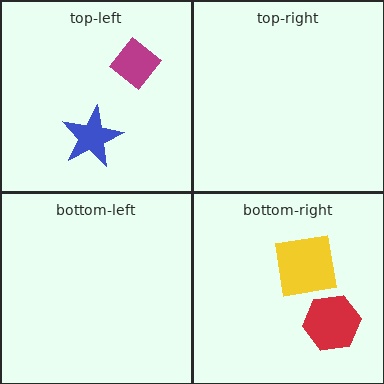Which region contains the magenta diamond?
The top-left region.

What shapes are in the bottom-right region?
The red hexagon, the yellow square.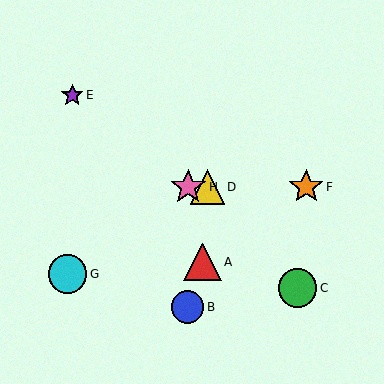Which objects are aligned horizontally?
Objects D, F, H are aligned horizontally.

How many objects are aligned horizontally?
3 objects (D, F, H) are aligned horizontally.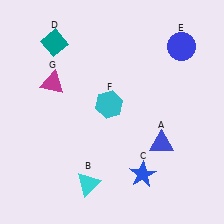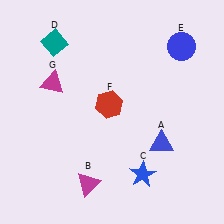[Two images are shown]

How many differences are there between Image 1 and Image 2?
There are 2 differences between the two images.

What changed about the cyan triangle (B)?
In Image 1, B is cyan. In Image 2, it changed to magenta.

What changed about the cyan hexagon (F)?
In Image 1, F is cyan. In Image 2, it changed to red.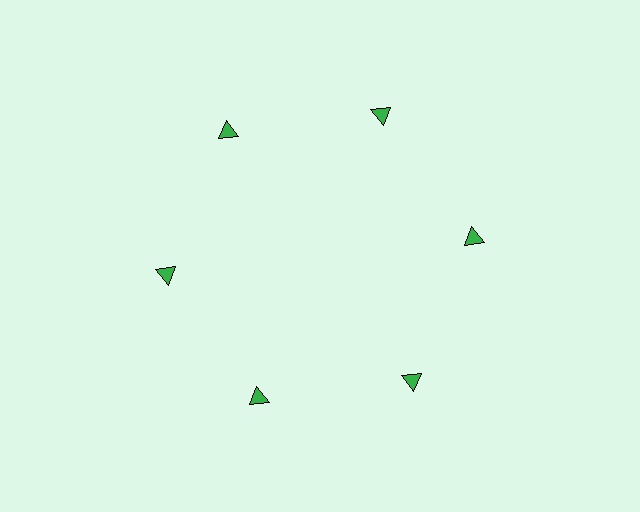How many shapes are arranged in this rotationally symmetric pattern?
There are 6 shapes, arranged in 6 groups of 1.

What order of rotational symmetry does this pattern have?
This pattern has 6-fold rotational symmetry.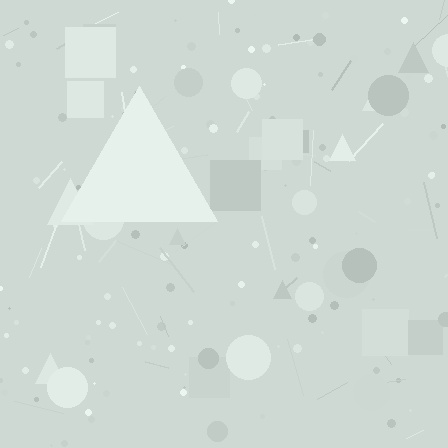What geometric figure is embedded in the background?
A triangle is embedded in the background.